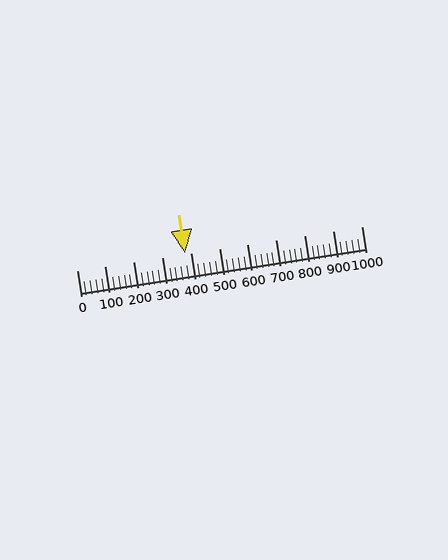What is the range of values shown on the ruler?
The ruler shows values from 0 to 1000.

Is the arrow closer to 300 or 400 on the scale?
The arrow is closer to 400.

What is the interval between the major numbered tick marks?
The major tick marks are spaced 100 units apart.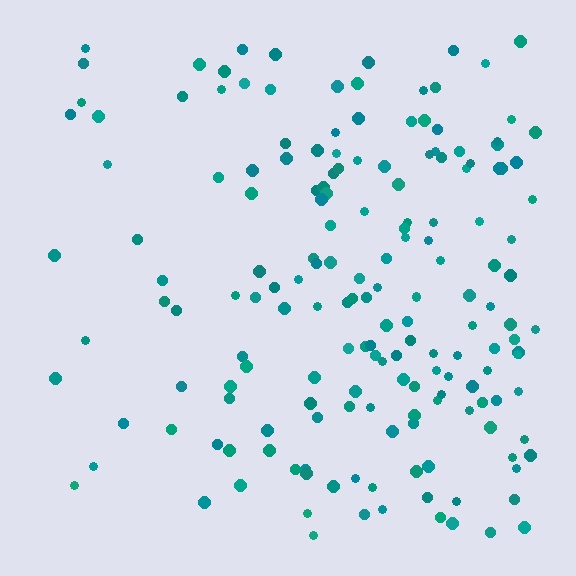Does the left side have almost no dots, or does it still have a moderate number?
Still a moderate number, just noticeably fewer than the right.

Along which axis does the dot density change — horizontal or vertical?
Horizontal.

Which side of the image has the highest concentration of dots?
The right.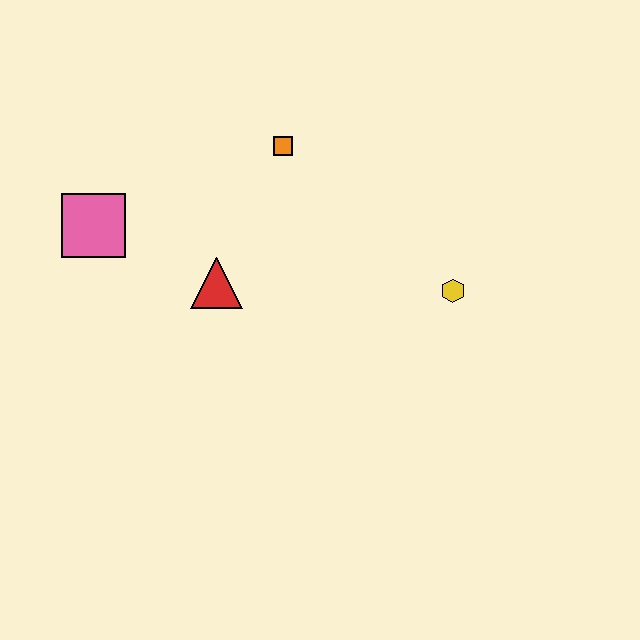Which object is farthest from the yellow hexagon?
The pink square is farthest from the yellow hexagon.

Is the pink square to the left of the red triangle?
Yes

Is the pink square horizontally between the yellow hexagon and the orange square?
No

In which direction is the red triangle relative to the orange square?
The red triangle is below the orange square.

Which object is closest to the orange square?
The red triangle is closest to the orange square.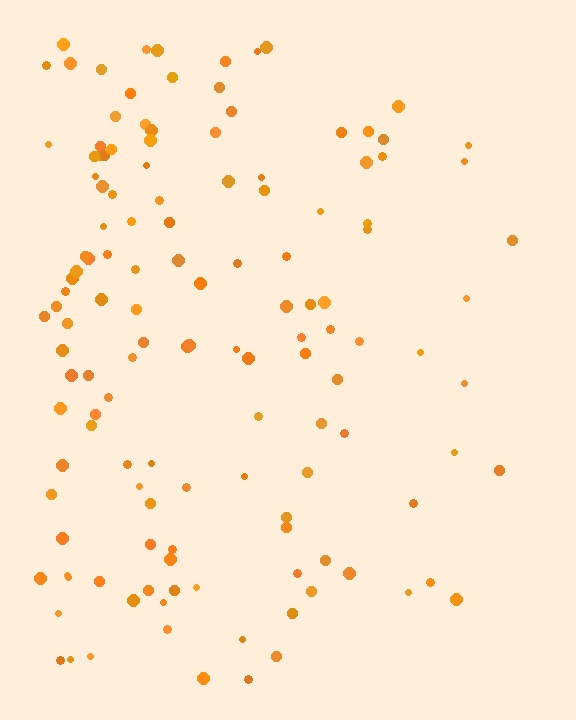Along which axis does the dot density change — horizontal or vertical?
Horizontal.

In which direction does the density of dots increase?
From right to left, with the left side densest.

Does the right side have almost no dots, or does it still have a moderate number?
Still a moderate number, just noticeably fewer than the left.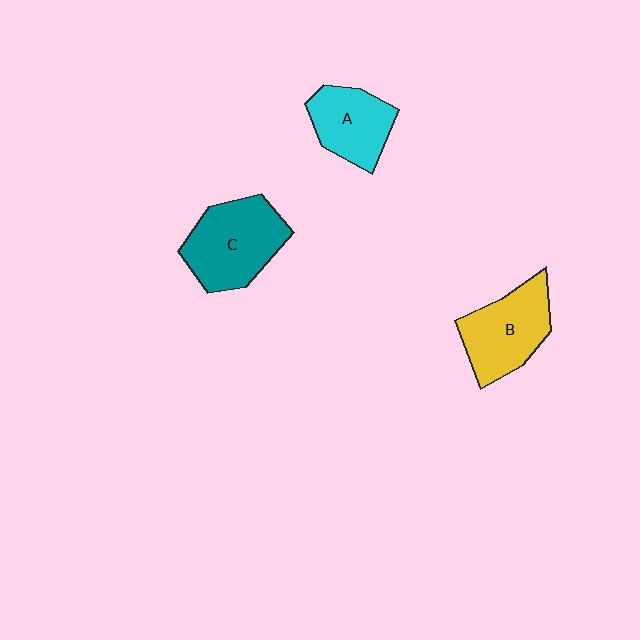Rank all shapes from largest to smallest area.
From largest to smallest: C (teal), B (yellow), A (cyan).